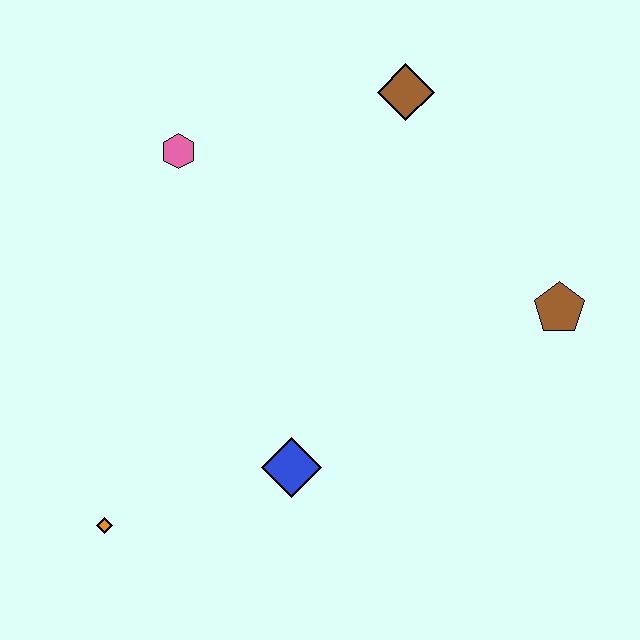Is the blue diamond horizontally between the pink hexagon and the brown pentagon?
Yes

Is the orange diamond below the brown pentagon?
Yes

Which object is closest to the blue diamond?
The orange diamond is closest to the blue diamond.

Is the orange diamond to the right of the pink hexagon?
No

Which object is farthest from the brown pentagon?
The orange diamond is farthest from the brown pentagon.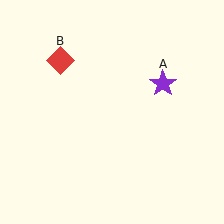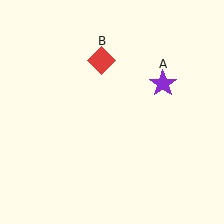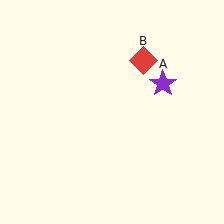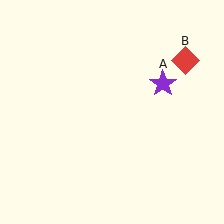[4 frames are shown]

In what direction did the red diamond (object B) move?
The red diamond (object B) moved right.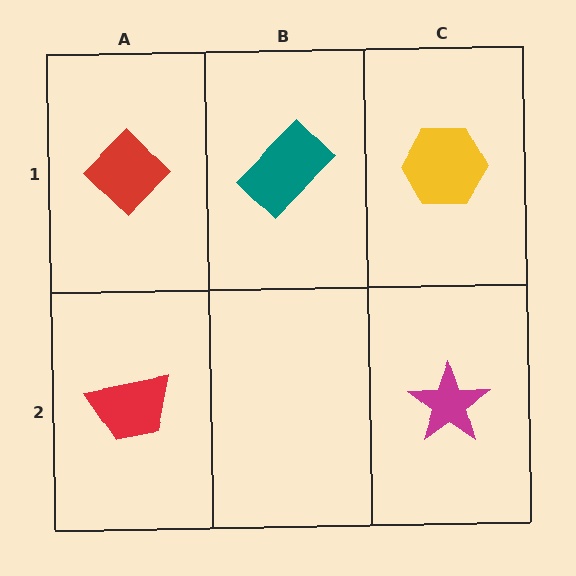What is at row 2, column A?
A red trapezoid.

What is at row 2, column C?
A magenta star.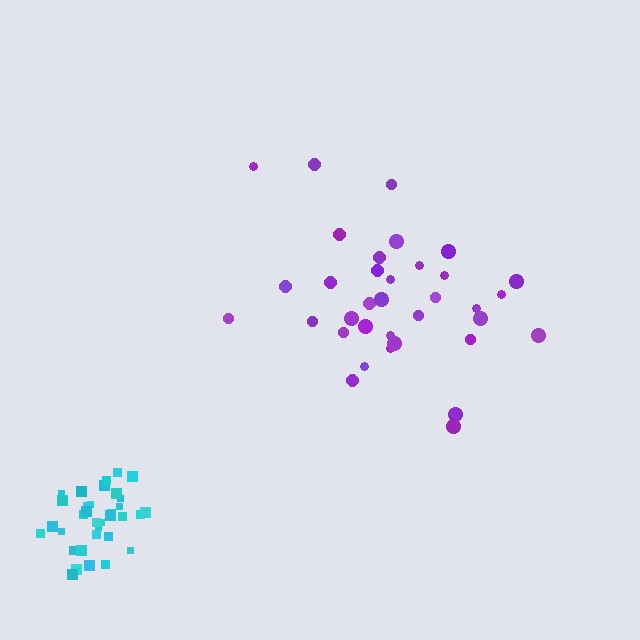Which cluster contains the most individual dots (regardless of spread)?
Purple (35).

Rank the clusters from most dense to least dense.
cyan, purple.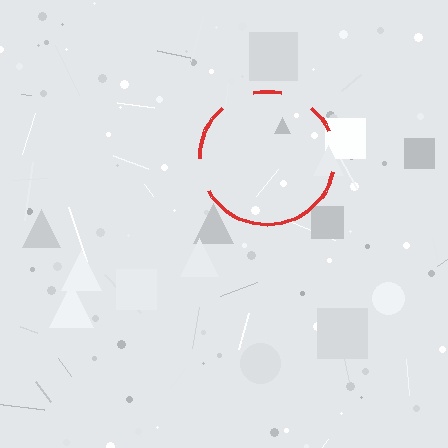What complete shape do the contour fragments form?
The contour fragments form a circle.